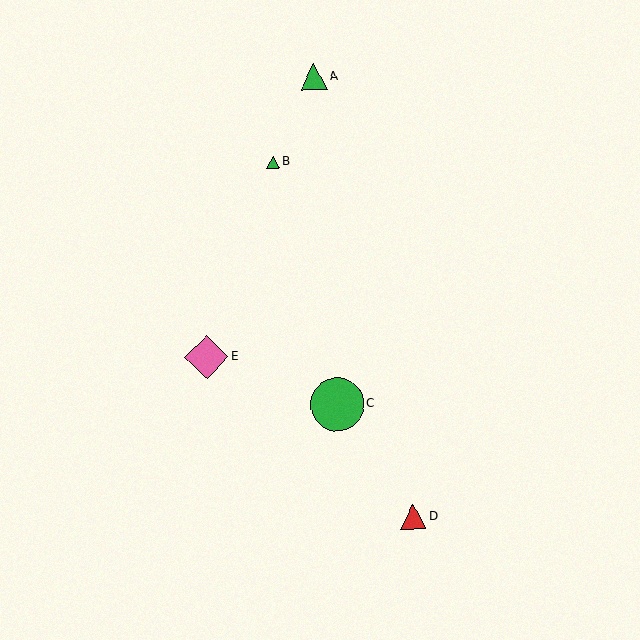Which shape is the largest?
The green circle (labeled C) is the largest.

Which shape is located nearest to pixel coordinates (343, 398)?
The green circle (labeled C) at (337, 405) is nearest to that location.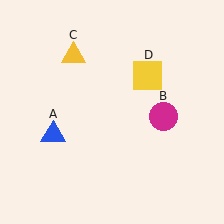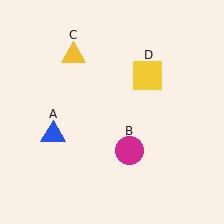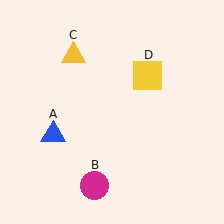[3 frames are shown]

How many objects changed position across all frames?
1 object changed position: magenta circle (object B).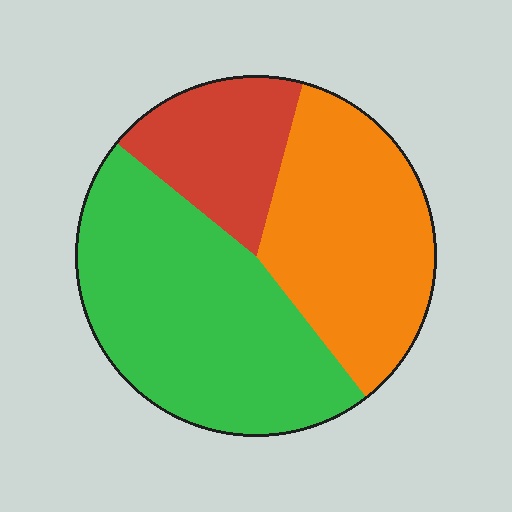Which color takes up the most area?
Green, at roughly 45%.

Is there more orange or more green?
Green.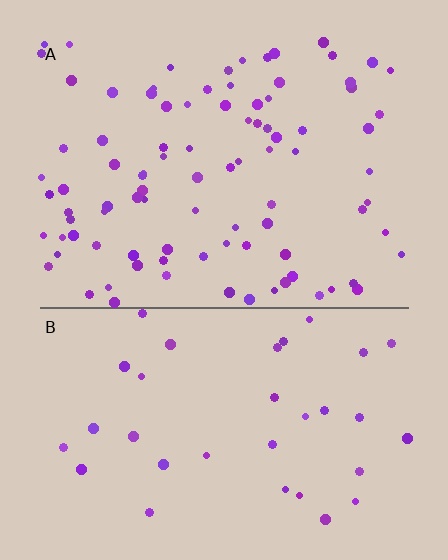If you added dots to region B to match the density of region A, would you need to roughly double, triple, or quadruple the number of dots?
Approximately triple.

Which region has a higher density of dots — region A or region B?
A (the top).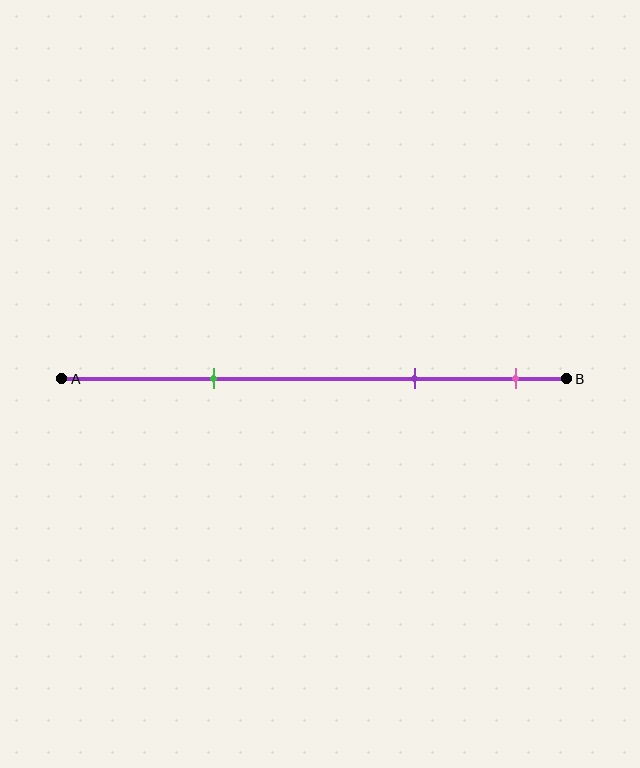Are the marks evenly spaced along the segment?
No, the marks are not evenly spaced.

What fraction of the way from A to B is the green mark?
The green mark is approximately 30% (0.3) of the way from A to B.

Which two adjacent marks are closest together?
The purple and pink marks are the closest adjacent pair.